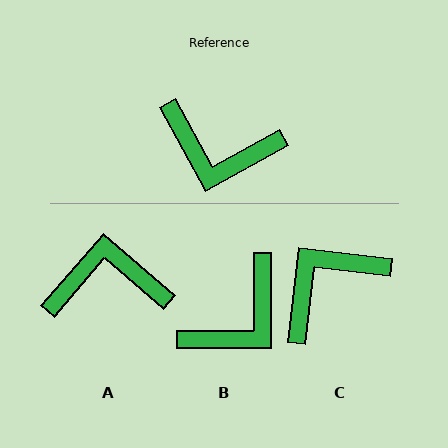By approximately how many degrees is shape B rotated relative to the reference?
Approximately 61 degrees counter-clockwise.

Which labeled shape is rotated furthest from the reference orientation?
A, about 160 degrees away.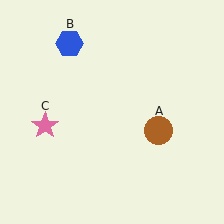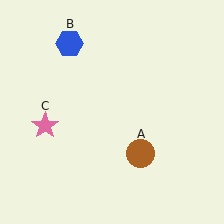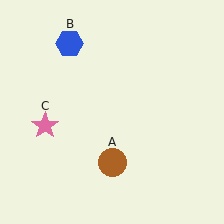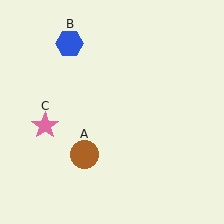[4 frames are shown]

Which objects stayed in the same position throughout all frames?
Blue hexagon (object B) and pink star (object C) remained stationary.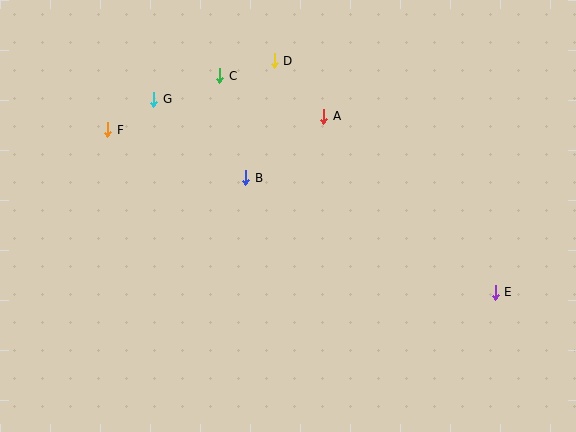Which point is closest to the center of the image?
Point B at (246, 178) is closest to the center.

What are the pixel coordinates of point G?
Point G is at (154, 99).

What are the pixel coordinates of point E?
Point E is at (495, 292).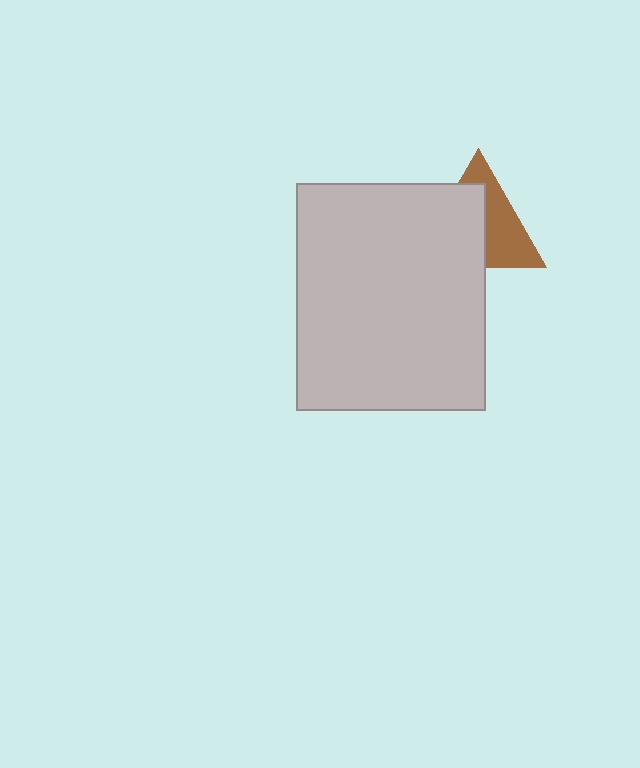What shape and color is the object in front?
The object in front is a light gray rectangle.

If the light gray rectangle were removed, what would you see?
You would see the complete brown triangle.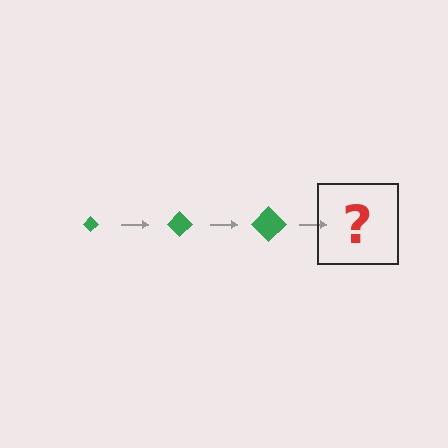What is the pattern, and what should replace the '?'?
The pattern is that the diamond gets progressively larger each step. The '?' should be a green diamond, larger than the previous one.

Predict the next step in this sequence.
The next step is a green diamond, larger than the previous one.